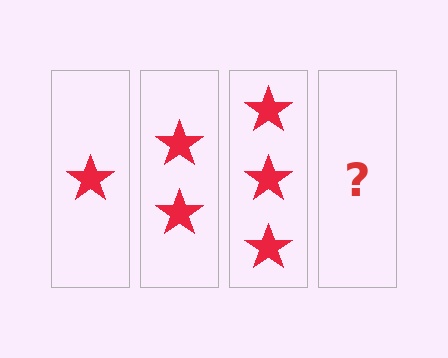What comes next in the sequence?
The next element should be 4 stars.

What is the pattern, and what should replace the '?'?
The pattern is that each step adds one more star. The '?' should be 4 stars.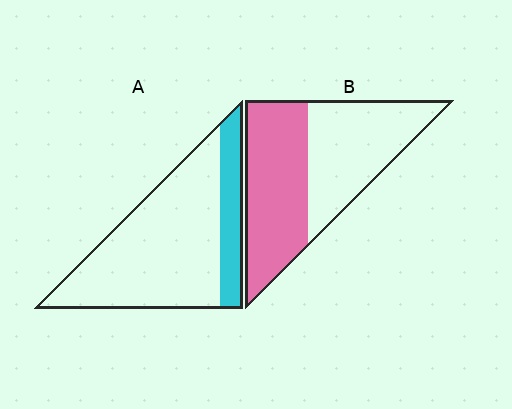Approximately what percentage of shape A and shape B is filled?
A is approximately 20% and B is approximately 50%.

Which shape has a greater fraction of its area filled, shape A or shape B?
Shape B.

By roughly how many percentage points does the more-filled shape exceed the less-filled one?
By roughly 30 percentage points (B over A).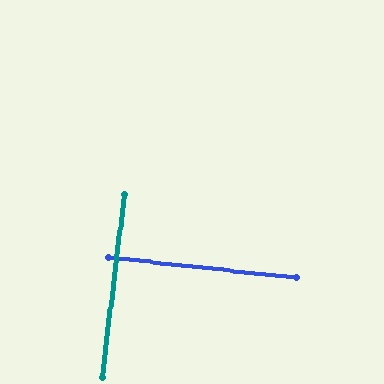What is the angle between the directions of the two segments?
Approximately 89 degrees.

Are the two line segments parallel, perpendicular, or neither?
Perpendicular — they meet at approximately 89°.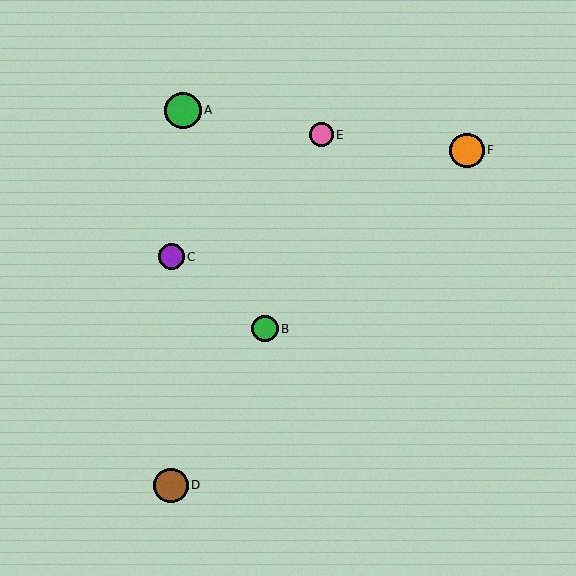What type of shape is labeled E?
Shape E is a pink circle.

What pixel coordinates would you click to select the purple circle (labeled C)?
Click at (172, 257) to select the purple circle C.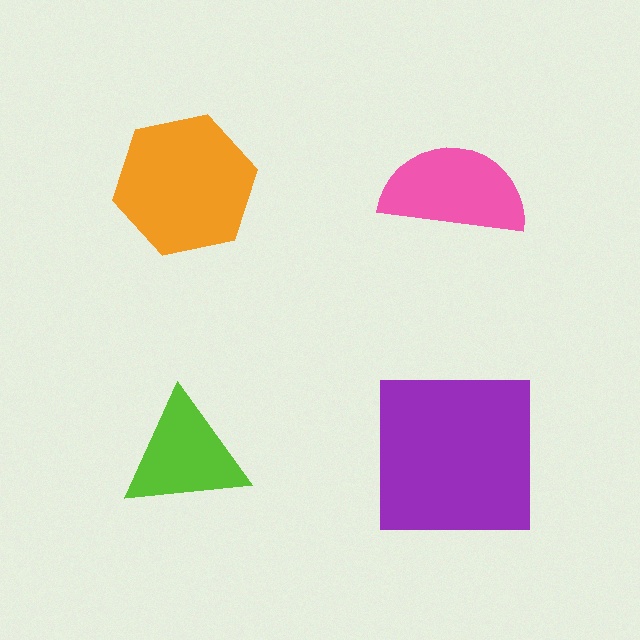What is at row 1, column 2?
A pink semicircle.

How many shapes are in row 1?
2 shapes.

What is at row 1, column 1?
An orange hexagon.